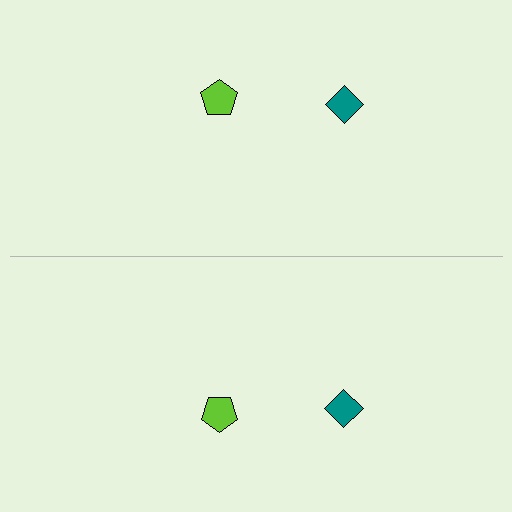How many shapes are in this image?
There are 4 shapes in this image.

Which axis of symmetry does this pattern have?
The pattern has a horizontal axis of symmetry running through the center of the image.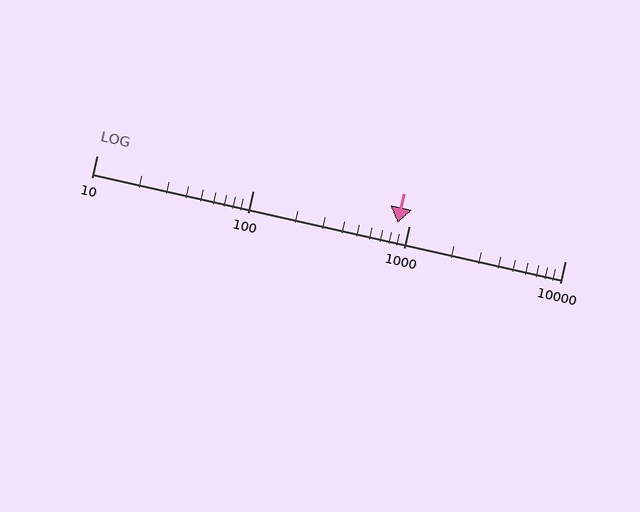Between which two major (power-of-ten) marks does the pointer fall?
The pointer is between 100 and 1000.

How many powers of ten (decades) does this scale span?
The scale spans 3 decades, from 10 to 10000.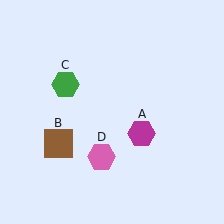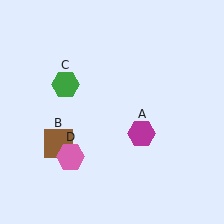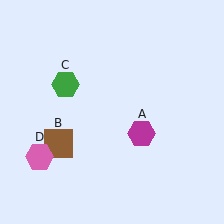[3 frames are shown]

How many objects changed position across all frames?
1 object changed position: pink hexagon (object D).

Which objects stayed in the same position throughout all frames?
Magenta hexagon (object A) and brown square (object B) and green hexagon (object C) remained stationary.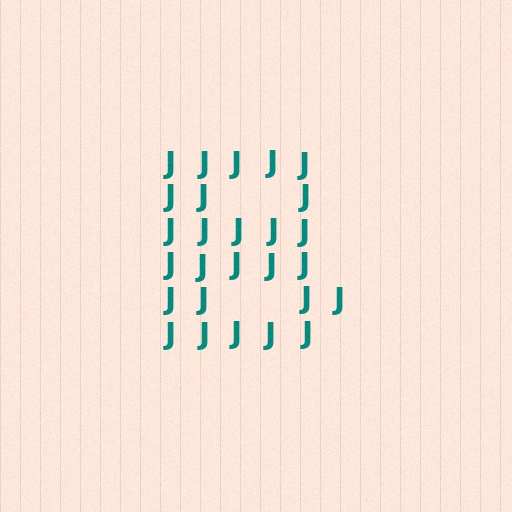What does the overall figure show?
The overall figure shows the letter B.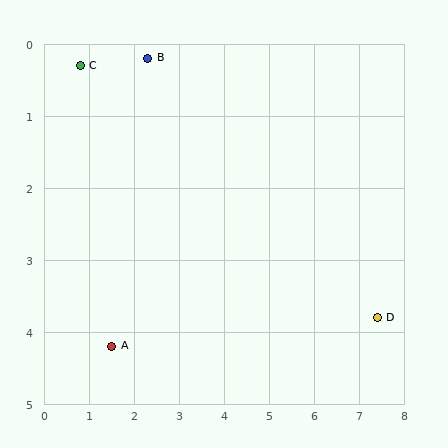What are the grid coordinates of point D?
Point D is at approximately (7.4, 3.8).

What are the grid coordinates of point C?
Point C is at approximately (0.8, 0.3).